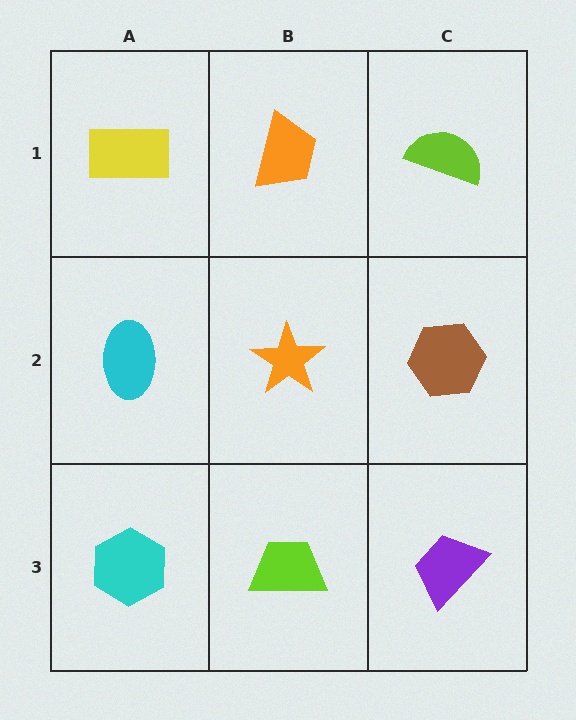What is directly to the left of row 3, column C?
A lime trapezoid.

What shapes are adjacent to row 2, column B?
An orange trapezoid (row 1, column B), a lime trapezoid (row 3, column B), a cyan ellipse (row 2, column A), a brown hexagon (row 2, column C).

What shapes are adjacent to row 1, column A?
A cyan ellipse (row 2, column A), an orange trapezoid (row 1, column B).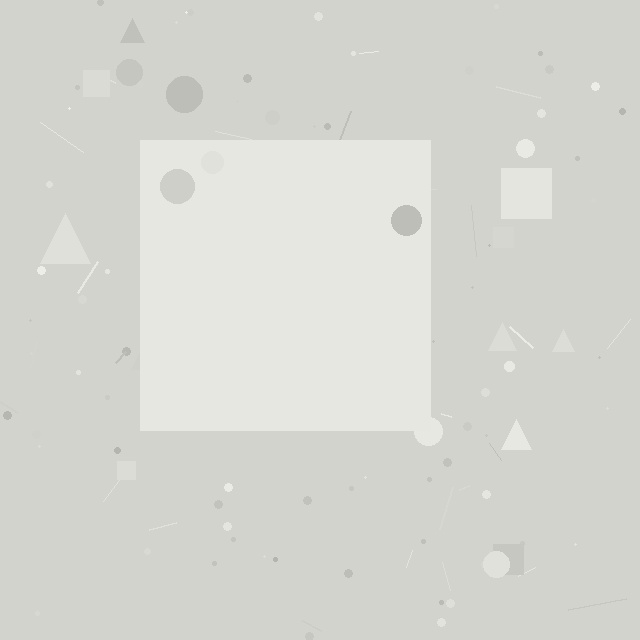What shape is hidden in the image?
A square is hidden in the image.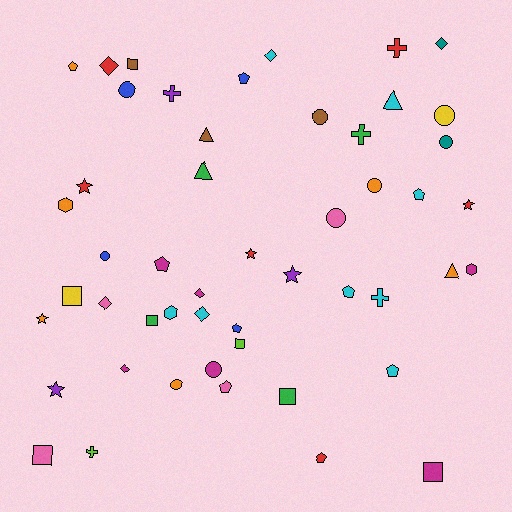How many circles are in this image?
There are 9 circles.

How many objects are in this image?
There are 50 objects.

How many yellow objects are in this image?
There are 2 yellow objects.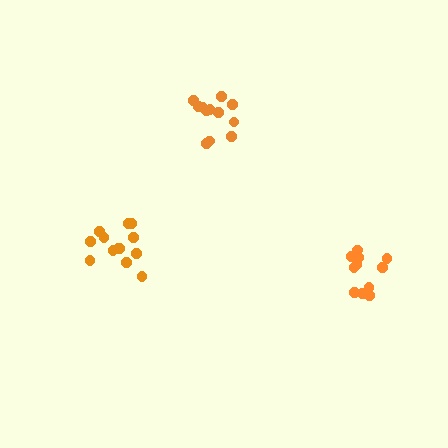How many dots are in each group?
Group 1: 12 dots, Group 2: 13 dots, Group 3: 11 dots (36 total).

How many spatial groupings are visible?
There are 3 spatial groupings.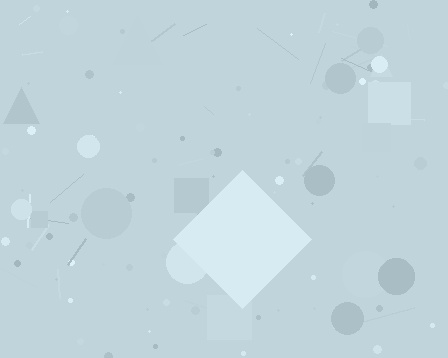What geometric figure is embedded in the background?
A diamond is embedded in the background.